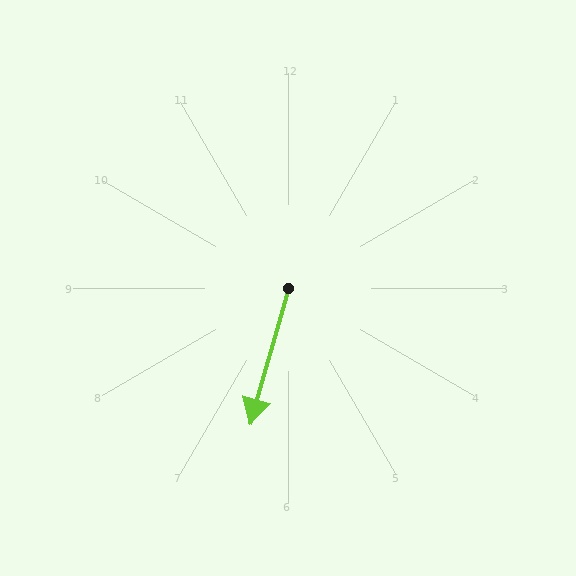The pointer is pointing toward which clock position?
Roughly 7 o'clock.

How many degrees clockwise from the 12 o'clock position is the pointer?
Approximately 196 degrees.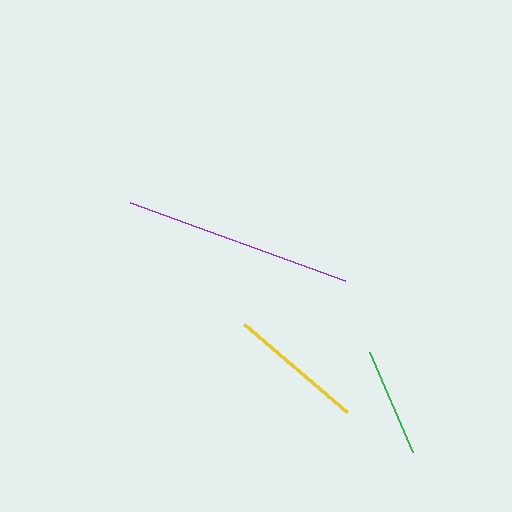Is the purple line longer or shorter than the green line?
The purple line is longer than the green line.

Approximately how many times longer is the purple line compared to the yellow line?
The purple line is approximately 1.7 times the length of the yellow line.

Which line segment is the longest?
The purple line is the longest at approximately 229 pixels.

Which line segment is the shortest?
The green line is the shortest at approximately 108 pixels.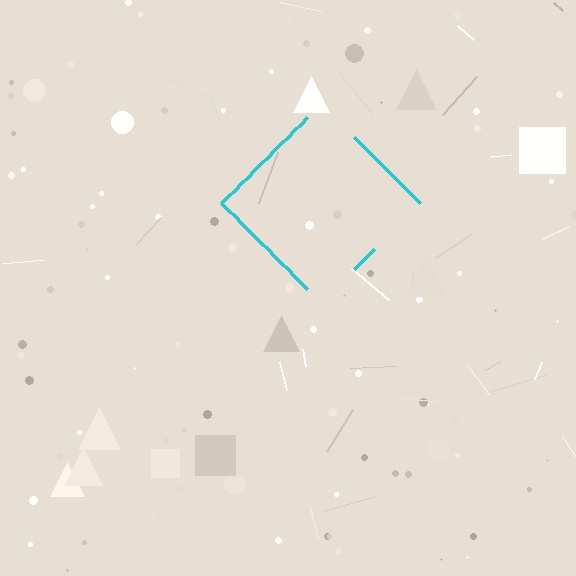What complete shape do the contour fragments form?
The contour fragments form a diamond.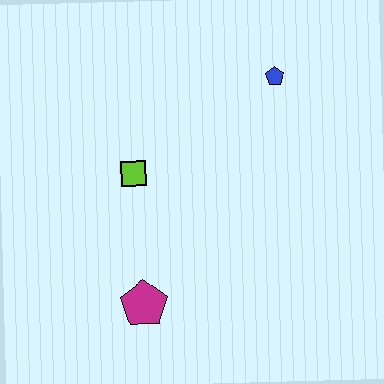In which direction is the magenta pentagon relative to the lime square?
The magenta pentagon is below the lime square.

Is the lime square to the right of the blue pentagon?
No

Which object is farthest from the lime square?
The blue pentagon is farthest from the lime square.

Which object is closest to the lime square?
The magenta pentagon is closest to the lime square.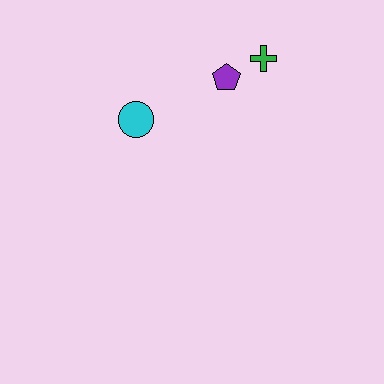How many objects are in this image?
There are 3 objects.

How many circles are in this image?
There is 1 circle.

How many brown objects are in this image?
There are no brown objects.